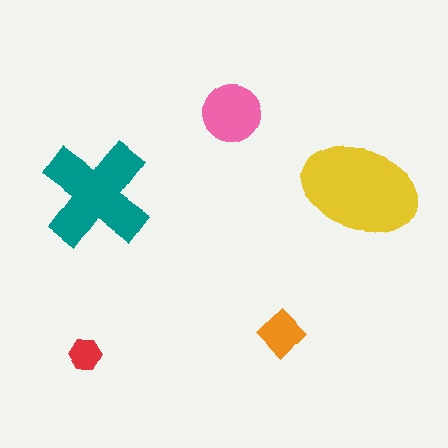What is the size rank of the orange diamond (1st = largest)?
4th.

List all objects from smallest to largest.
The red hexagon, the orange diamond, the pink circle, the teal cross, the yellow ellipse.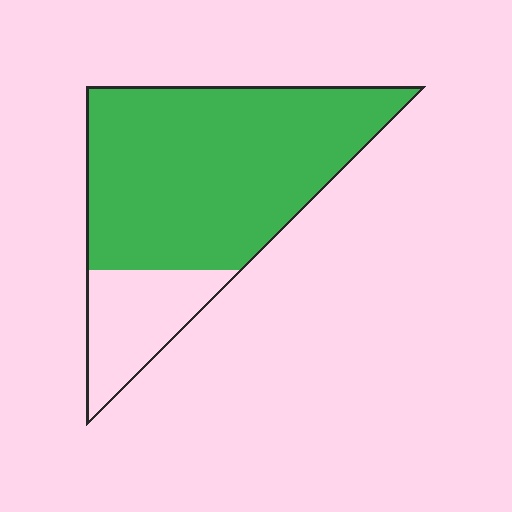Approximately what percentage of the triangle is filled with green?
Approximately 80%.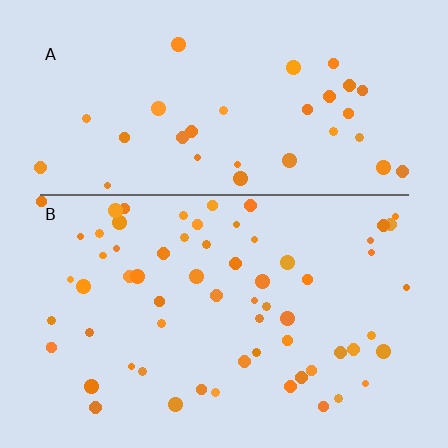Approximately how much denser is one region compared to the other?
Approximately 1.9× — region B over region A.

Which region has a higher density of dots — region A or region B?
B (the bottom).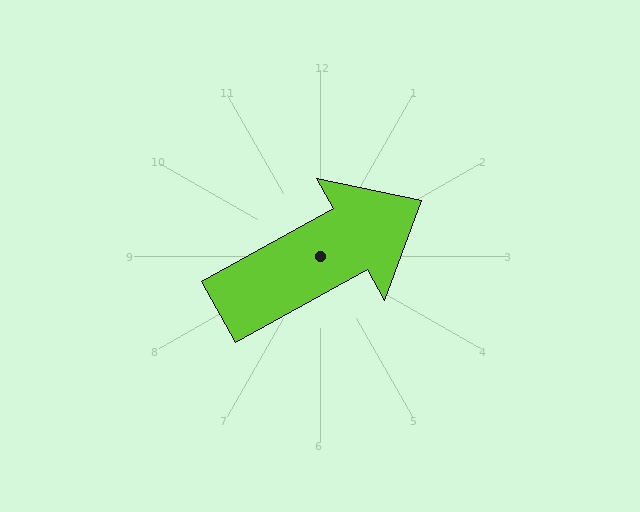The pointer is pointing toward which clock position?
Roughly 2 o'clock.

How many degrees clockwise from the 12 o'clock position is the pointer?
Approximately 61 degrees.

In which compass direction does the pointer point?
Northeast.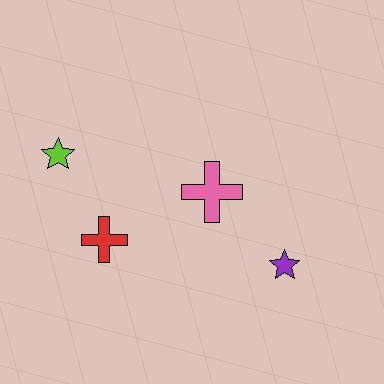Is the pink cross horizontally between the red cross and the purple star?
Yes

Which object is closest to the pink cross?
The purple star is closest to the pink cross.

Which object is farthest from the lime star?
The purple star is farthest from the lime star.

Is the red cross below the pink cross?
Yes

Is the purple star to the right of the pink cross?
Yes